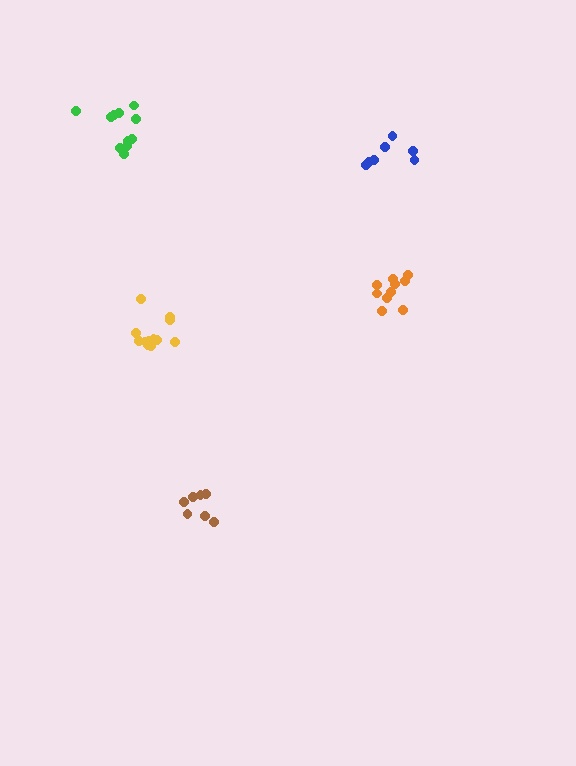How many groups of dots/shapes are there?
There are 5 groups.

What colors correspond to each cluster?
The clusters are colored: orange, yellow, brown, blue, green.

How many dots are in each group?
Group 1: 10 dots, Group 2: 12 dots, Group 3: 7 dots, Group 4: 7 dots, Group 5: 11 dots (47 total).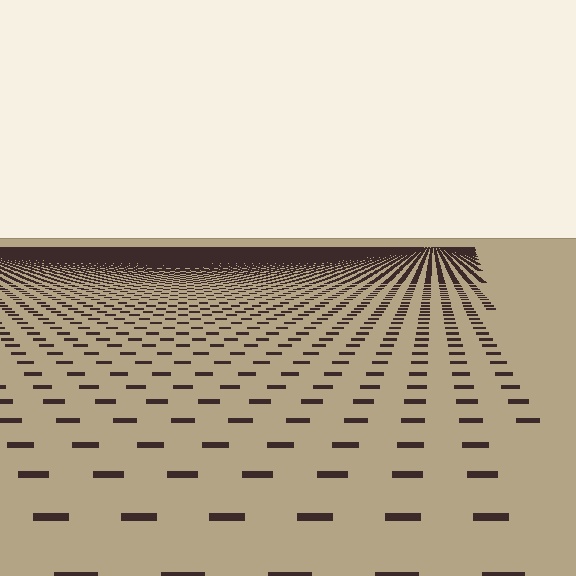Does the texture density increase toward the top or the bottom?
Density increases toward the top.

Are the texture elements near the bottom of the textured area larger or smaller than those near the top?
Larger. Near the bottom, elements are closer to the viewer and appear at a bigger on-screen size.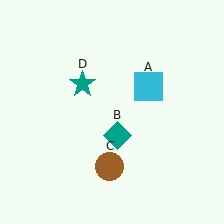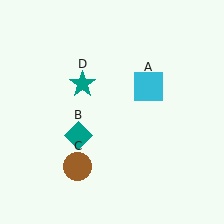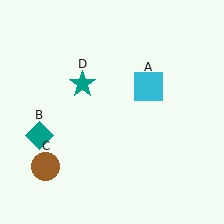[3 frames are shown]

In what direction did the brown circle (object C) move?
The brown circle (object C) moved left.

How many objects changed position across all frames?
2 objects changed position: teal diamond (object B), brown circle (object C).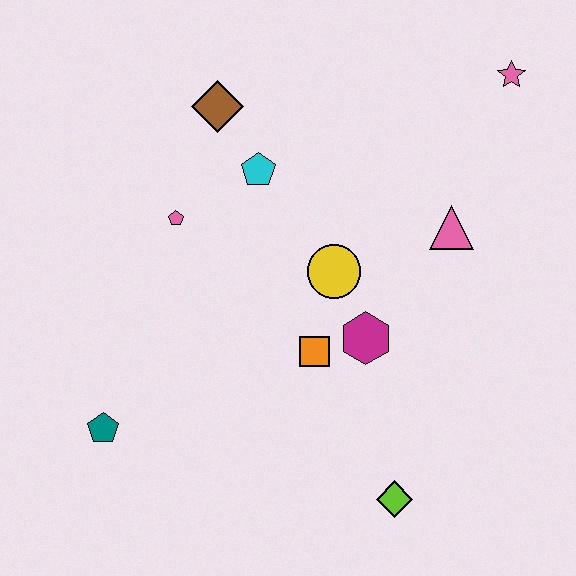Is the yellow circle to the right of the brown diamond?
Yes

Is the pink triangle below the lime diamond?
No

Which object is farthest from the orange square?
The pink star is farthest from the orange square.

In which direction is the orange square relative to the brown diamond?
The orange square is below the brown diamond.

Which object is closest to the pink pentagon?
The cyan pentagon is closest to the pink pentagon.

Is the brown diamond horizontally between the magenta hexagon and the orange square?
No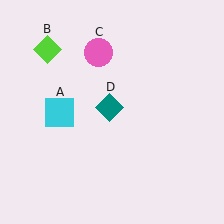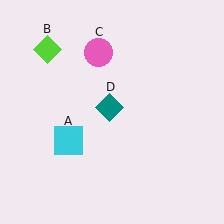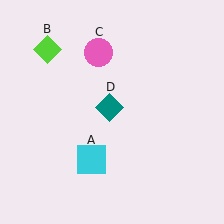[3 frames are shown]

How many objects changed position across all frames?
1 object changed position: cyan square (object A).